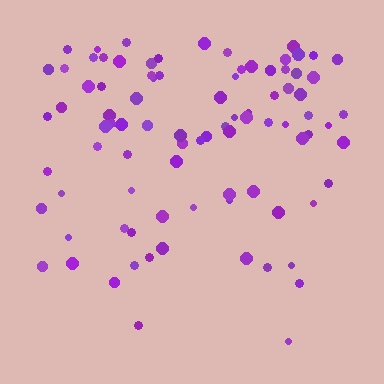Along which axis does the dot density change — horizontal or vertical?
Vertical.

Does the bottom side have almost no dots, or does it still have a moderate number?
Still a moderate number, just noticeably fewer than the top.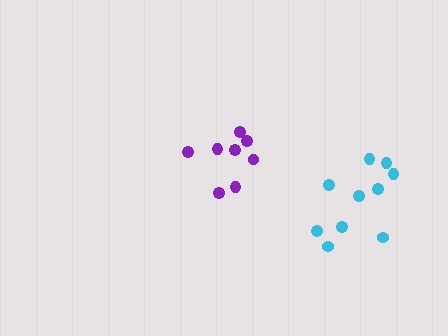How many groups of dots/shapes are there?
There are 2 groups.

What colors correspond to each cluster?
The clusters are colored: purple, cyan.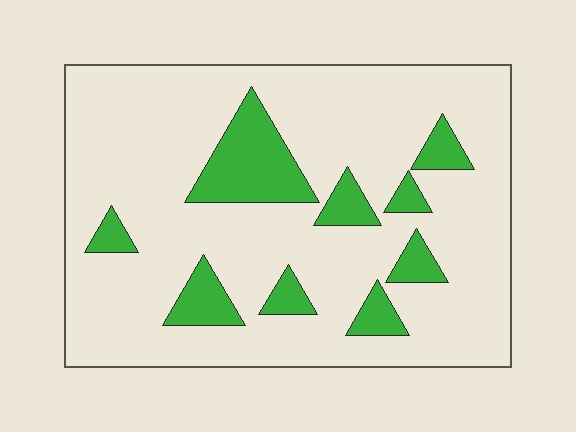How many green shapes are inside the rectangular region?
9.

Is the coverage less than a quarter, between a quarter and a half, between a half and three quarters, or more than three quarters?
Less than a quarter.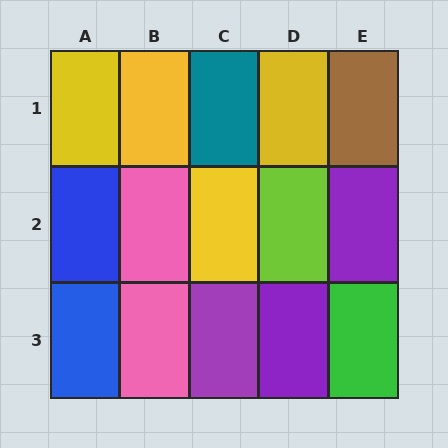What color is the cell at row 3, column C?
Purple.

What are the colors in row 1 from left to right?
Yellow, yellow, teal, yellow, brown.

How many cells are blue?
2 cells are blue.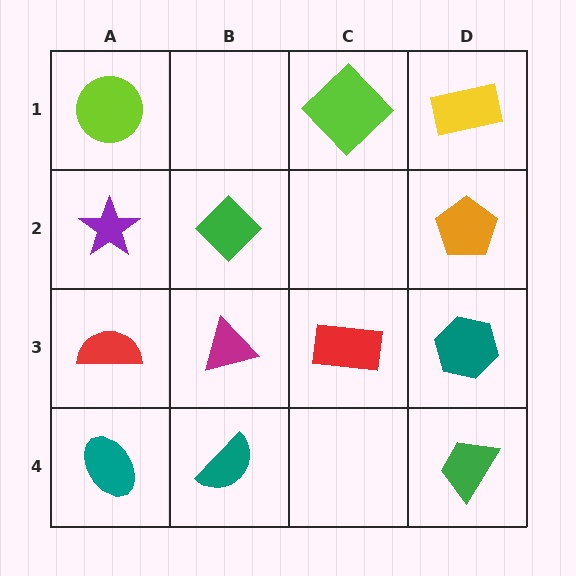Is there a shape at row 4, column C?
No, that cell is empty.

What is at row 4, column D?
A green trapezoid.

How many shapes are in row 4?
3 shapes.